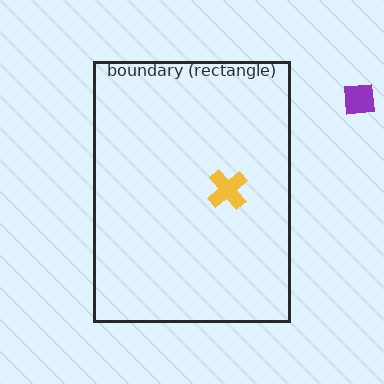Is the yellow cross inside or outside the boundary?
Inside.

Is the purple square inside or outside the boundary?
Outside.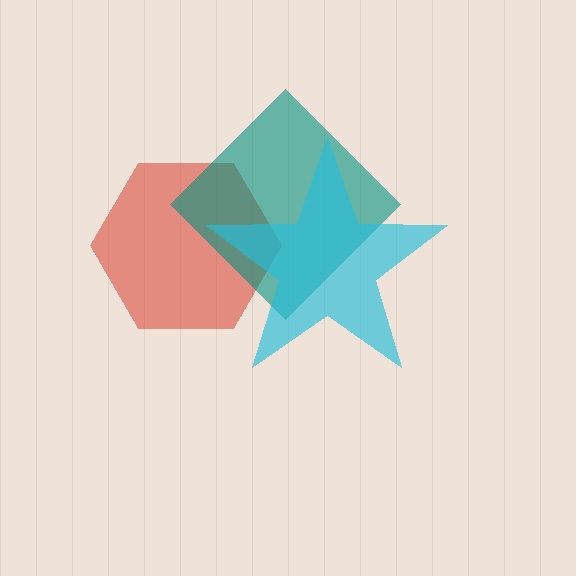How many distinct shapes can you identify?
There are 3 distinct shapes: a red hexagon, a teal diamond, a cyan star.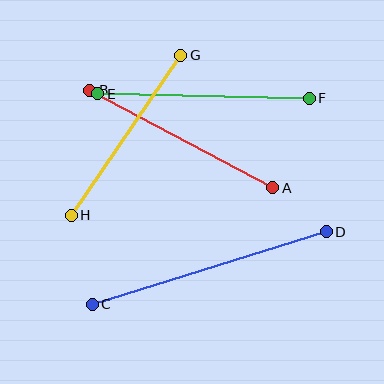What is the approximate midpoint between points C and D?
The midpoint is at approximately (209, 268) pixels.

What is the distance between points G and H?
The distance is approximately 194 pixels.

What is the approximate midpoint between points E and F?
The midpoint is at approximately (204, 96) pixels.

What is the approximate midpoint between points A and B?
The midpoint is at approximately (181, 139) pixels.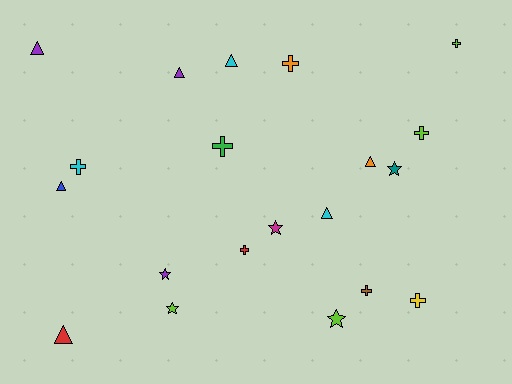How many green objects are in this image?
There is 1 green object.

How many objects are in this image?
There are 20 objects.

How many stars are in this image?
There are 5 stars.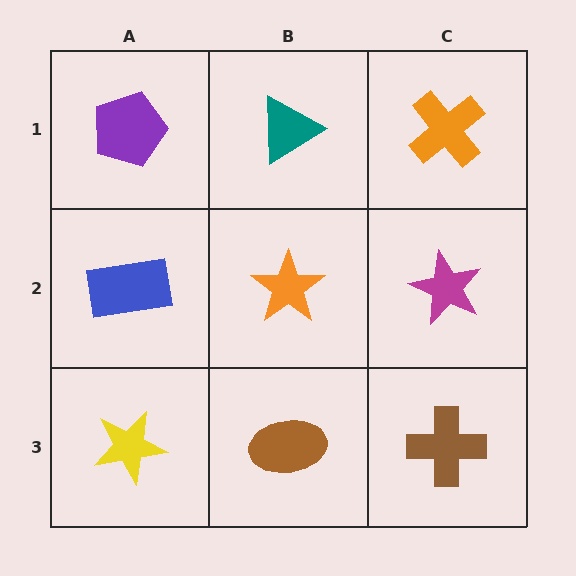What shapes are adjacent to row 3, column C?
A magenta star (row 2, column C), a brown ellipse (row 3, column B).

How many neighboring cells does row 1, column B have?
3.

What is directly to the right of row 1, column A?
A teal triangle.